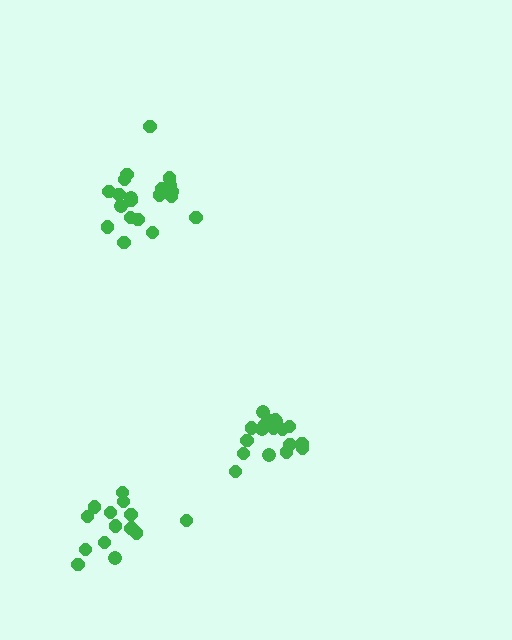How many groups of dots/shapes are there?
There are 3 groups.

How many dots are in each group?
Group 1: 18 dots, Group 2: 21 dots, Group 3: 15 dots (54 total).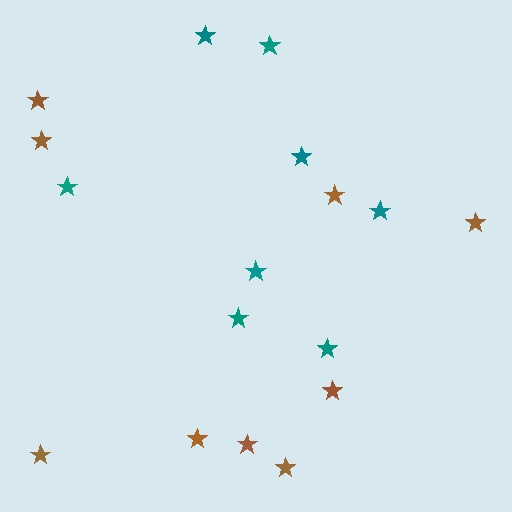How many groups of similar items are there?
There are 2 groups: one group of teal stars (8) and one group of brown stars (9).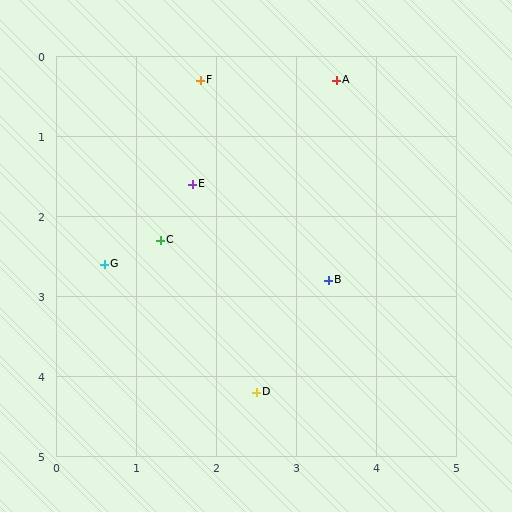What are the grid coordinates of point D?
Point D is at approximately (2.5, 4.2).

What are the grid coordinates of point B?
Point B is at approximately (3.4, 2.8).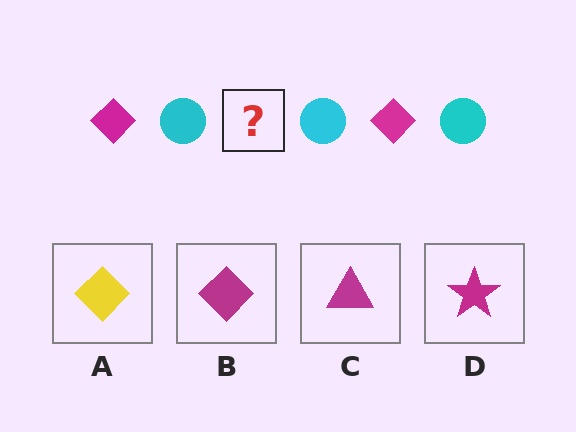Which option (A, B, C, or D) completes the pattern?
B.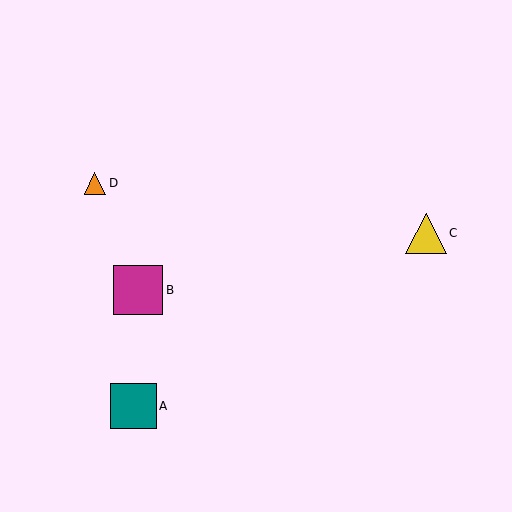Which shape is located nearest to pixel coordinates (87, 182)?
The orange triangle (labeled D) at (95, 183) is nearest to that location.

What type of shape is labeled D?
Shape D is an orange triangle.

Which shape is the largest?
The magenta square (labeled B) is the largest.